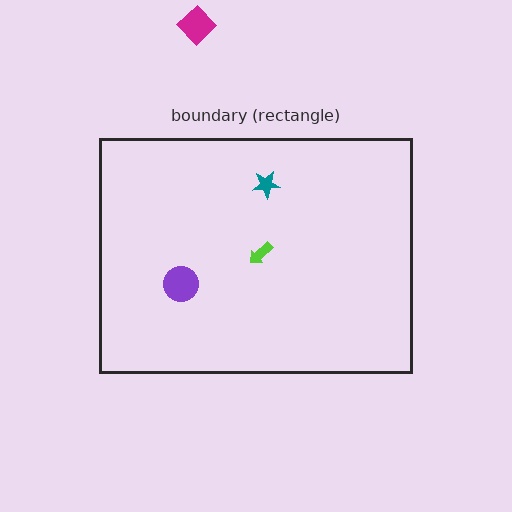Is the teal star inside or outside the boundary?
Inside.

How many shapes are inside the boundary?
3 inside, 1 outside.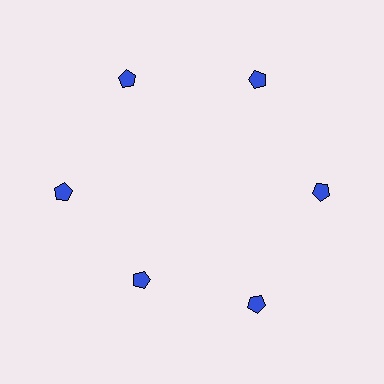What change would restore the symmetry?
The symmetry would be restored by moving it outward, back onto the ring so that all 6 pentagons sit at equal angles and equal distance from the center.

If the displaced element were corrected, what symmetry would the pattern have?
It would have 6-fold rotational symmetry — the pattern would map onto itself every 60 degrees.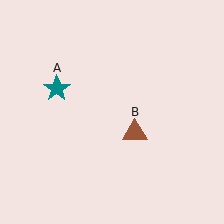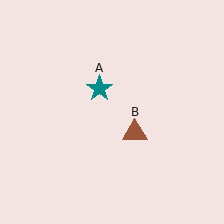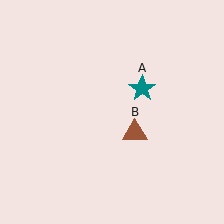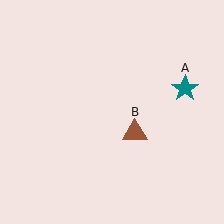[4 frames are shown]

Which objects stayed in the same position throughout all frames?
Brown triangle (object B) remained stationary.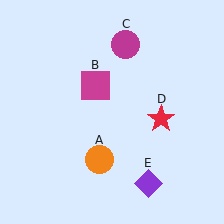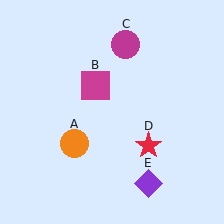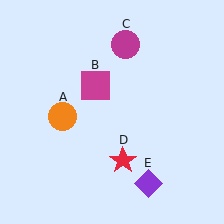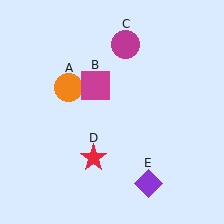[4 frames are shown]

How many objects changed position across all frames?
2 objects changed position: orange circle (object A), red star (object D).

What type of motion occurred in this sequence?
The orange circle (object A), red star (object D) rotated clockwise around the center of the scene.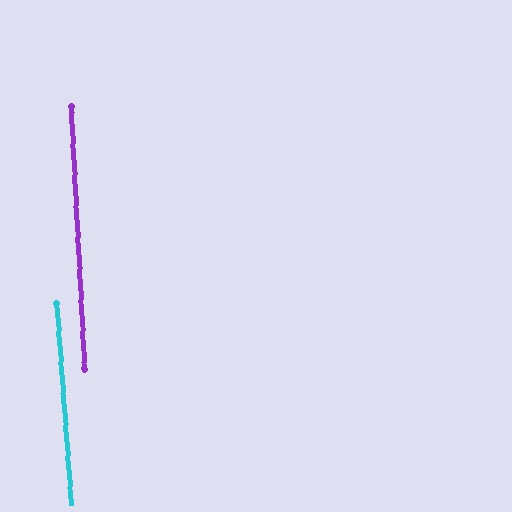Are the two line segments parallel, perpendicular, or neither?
Parallel — their directions differ by only 1.2°.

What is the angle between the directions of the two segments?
Approximately 1 degree.